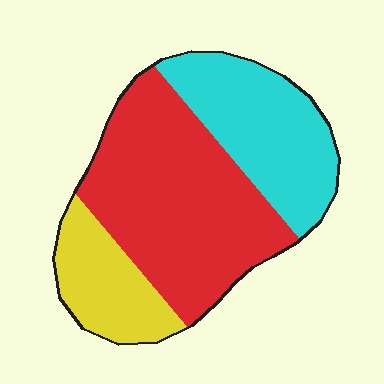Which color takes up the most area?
Red, at roughly 50%.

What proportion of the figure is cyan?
Cyan takes up between a sixth and a third of the figure.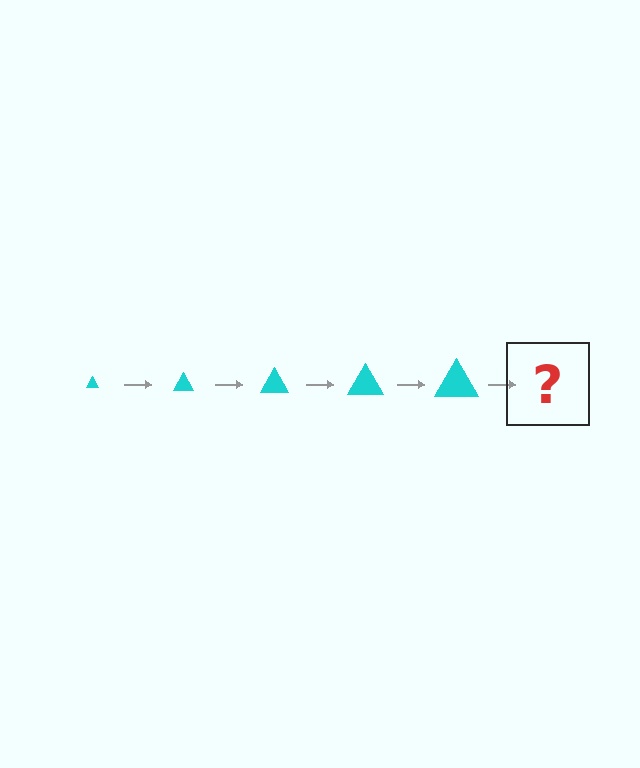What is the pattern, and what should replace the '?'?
The pattern is that the triangle gets progressively larger each step. The '?' should be a cyan triangle, larger than the previous one.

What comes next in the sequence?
The next element should be a cyan triangle, larger than the previous one.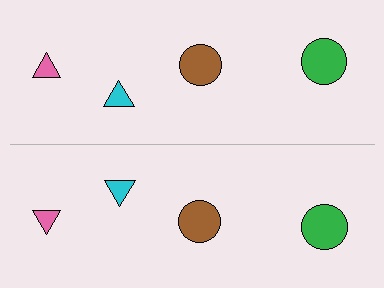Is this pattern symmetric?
Yes, this pattern has bilateral (reflection) symmetry.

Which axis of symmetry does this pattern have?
The pattern has a horizontal axis of symmetry running through the center of the image.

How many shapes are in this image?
There are 8 shapes in this image.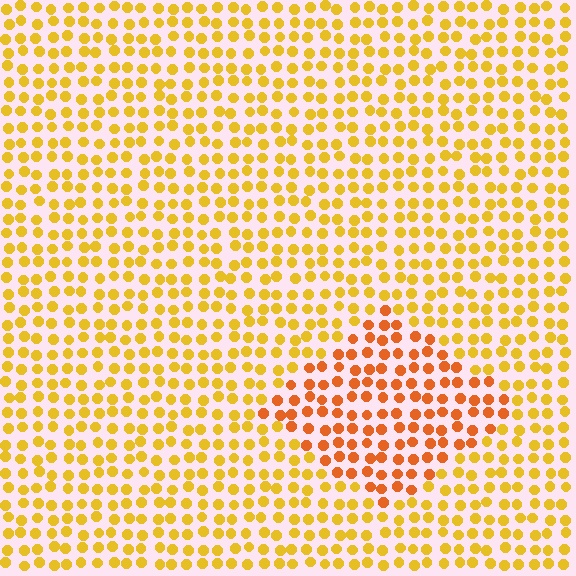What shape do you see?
I see a diamond.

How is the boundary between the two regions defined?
The boundary is defined purely by a slight shift in hue (about 29 degrees). Spacing, size, and orientation are identical on both sides.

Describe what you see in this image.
The image is filled with small yellow elements in a uniform arrangement. A diamond-shaped region is visible where the elements are tinted to a slightly different hue, forming a subtle color boundary.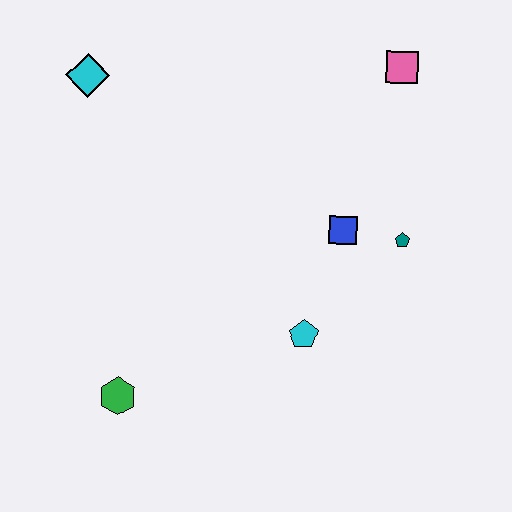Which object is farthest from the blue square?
The cyan diamond is farthest from the blue square.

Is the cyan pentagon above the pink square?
No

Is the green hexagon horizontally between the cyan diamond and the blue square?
Yes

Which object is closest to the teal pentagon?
The blue square is closest to the teal pentagon.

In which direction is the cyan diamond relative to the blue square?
The cyan diamond is to the left of the blue square.